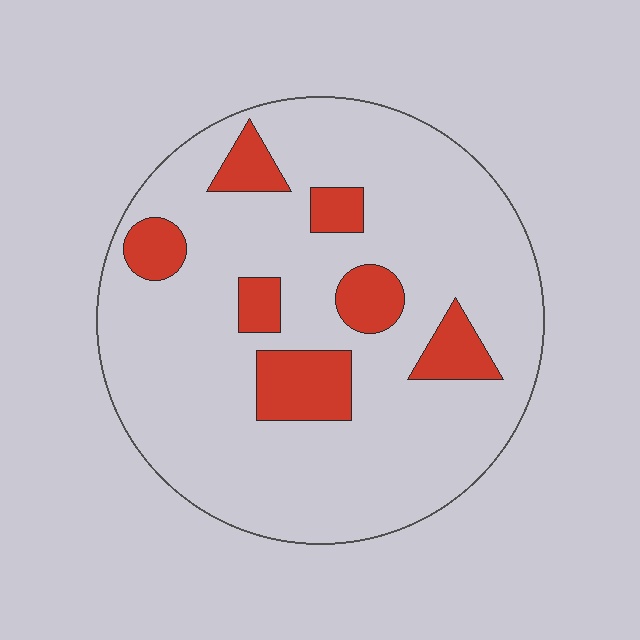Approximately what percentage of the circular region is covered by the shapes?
Approximately 15%.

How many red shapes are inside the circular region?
7.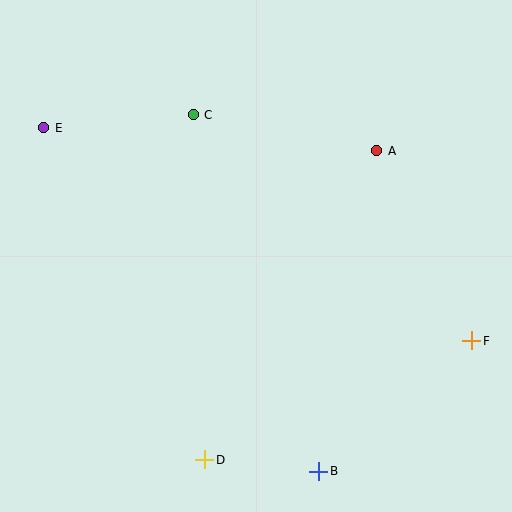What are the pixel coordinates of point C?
Point C is at (193, 115).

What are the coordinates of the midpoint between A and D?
The midpoint between A and D is at (291, 305).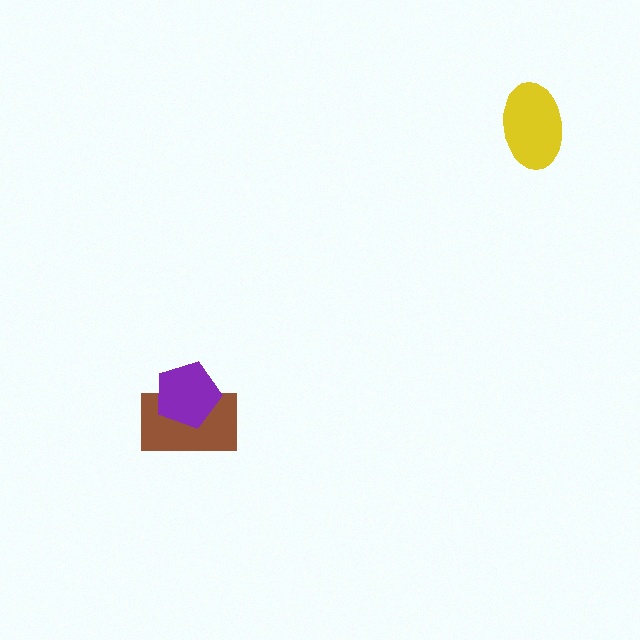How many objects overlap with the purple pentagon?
1 object overlaps with the purple pentagon.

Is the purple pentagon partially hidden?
No, no other shape covers it.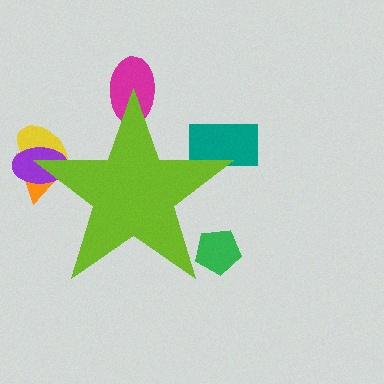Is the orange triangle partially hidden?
Yes, the orange triangle is partially hidden behind the lime star.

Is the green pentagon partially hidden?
Yes, the green pentagon is partially hidden behind the lime star.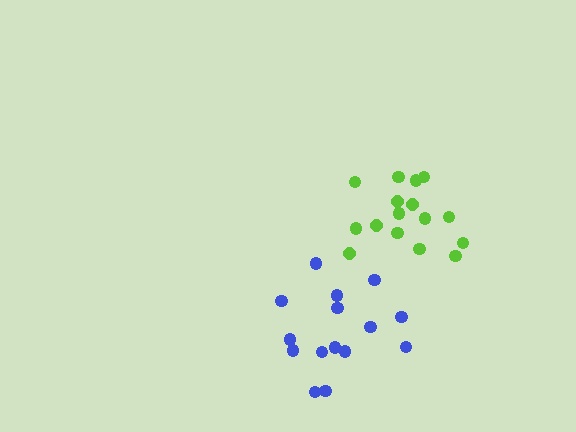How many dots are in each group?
Group 1: 16 dots, Group 2: 15 dots (31 total).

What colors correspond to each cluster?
The clusters are colored: lime, blue.